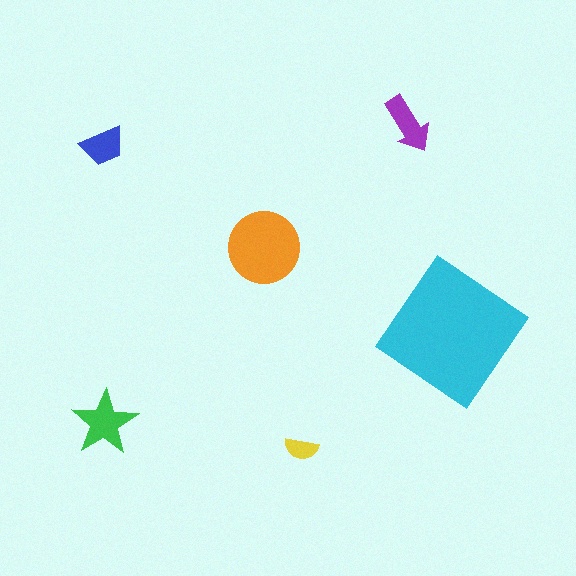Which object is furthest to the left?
The blue trapezoid is leftmost.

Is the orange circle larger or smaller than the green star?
Larger.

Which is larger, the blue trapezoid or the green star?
The green star.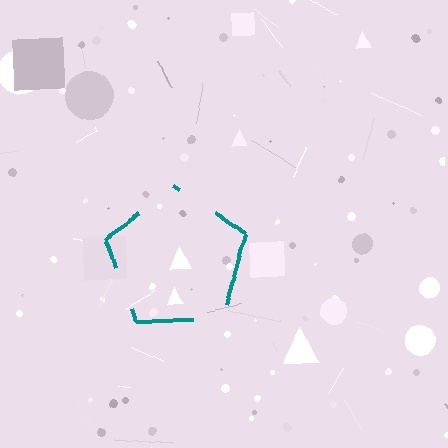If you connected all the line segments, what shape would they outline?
They would outline a pentagon.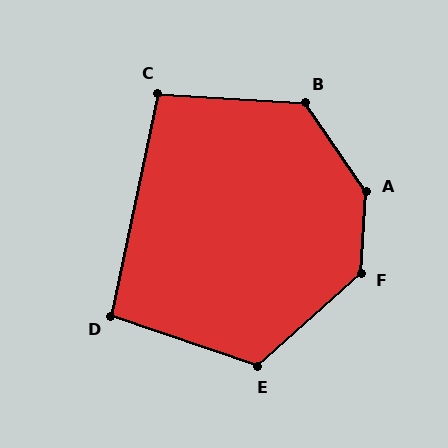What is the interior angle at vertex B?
Approximately 128 degrees (obtuse).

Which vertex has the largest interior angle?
A, at approximately 142 degrees.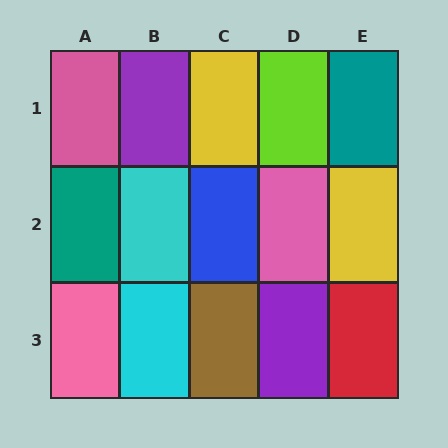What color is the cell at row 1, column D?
Lime.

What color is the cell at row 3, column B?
Cyan.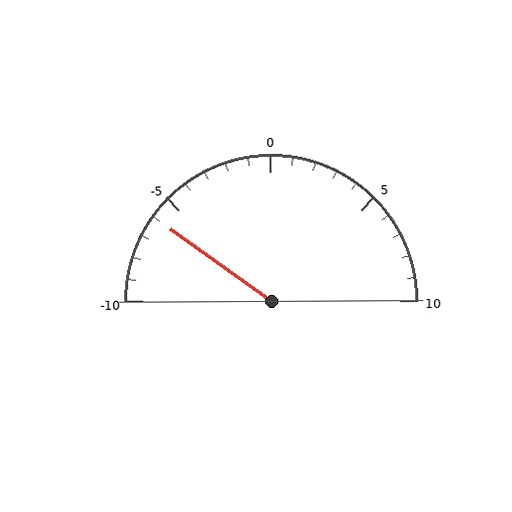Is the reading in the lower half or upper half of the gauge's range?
The reading is in the lower half of the range (-10 to 10).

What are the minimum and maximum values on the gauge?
The gauge ranges from -10 to 10.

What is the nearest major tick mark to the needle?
The nearest major tick mark is -5.